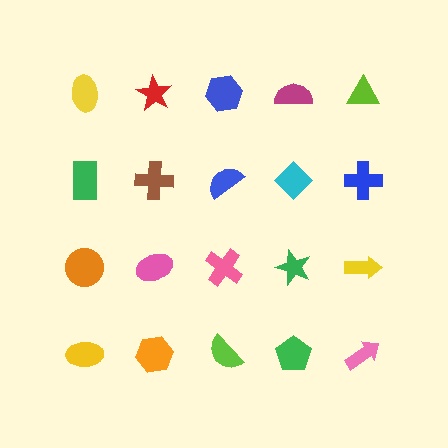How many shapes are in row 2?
5 shapes.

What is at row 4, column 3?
A lime semicircle.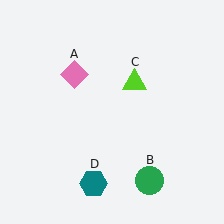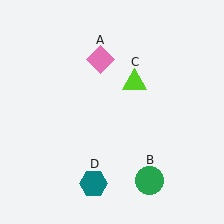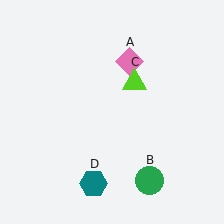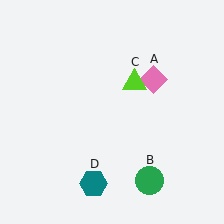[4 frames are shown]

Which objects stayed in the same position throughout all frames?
Green circle (object B) and lime triangle (object C) and teal hexagon (object D) remained stationary.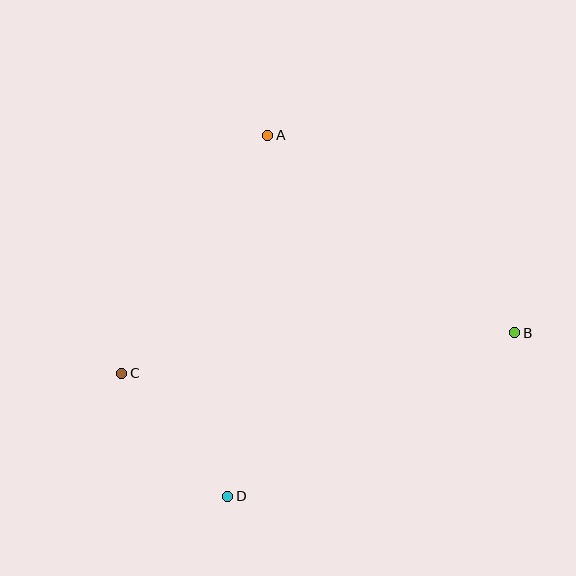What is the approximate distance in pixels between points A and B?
The distance between A and B is approximately 317 pixels.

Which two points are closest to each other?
Points C and D are closest to each other.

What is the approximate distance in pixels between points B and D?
The distance between B and D is approximately 330 pixels.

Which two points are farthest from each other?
Points B and C are farthest from each other.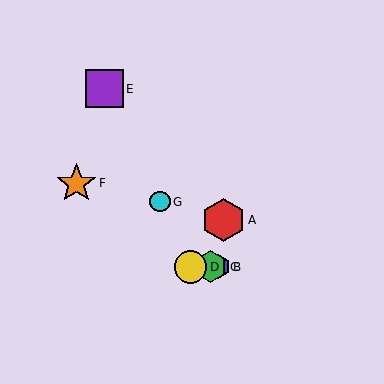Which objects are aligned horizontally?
Objects B, C, D are aligned horizontally.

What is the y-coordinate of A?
Object A is at y≈220.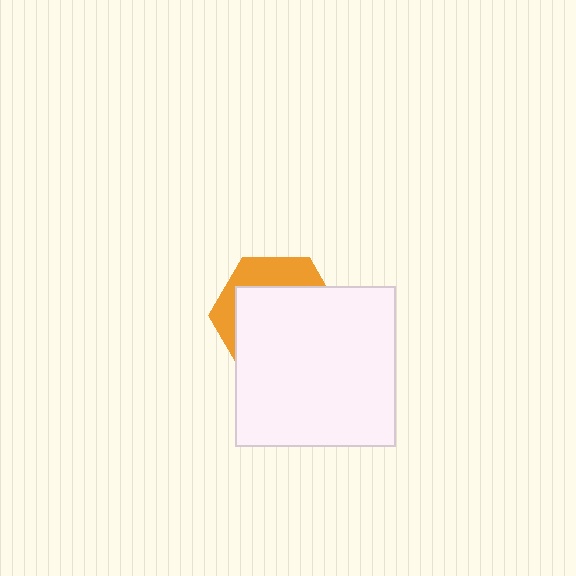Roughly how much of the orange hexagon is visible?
A small part of it is visible (roughly 30%).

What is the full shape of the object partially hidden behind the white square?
The partially hidden object is an orange hexagon.